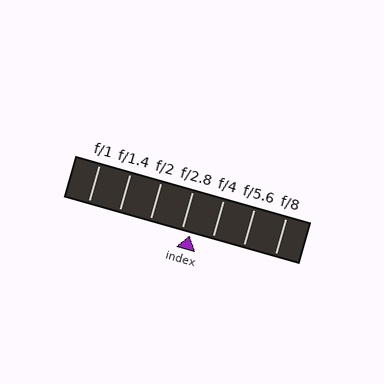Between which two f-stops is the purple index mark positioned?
The index mark is between f/2.8 and f/4.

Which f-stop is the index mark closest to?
The index mark is closest to f/2.8.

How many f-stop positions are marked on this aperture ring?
There are 7 f-stop positions marked.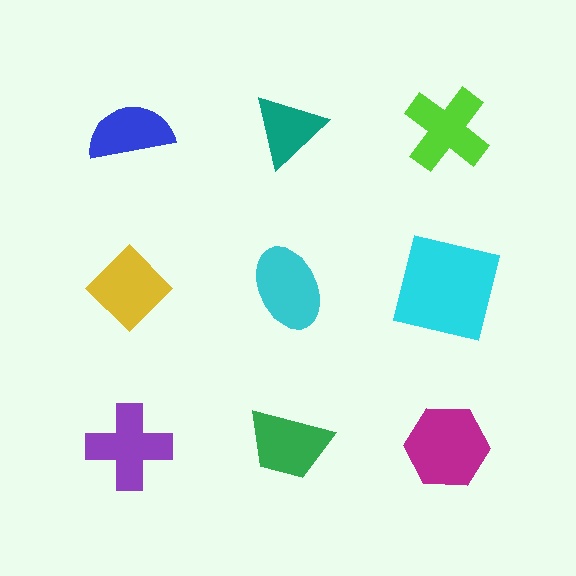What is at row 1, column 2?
A teal triangle.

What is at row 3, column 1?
A purple cross.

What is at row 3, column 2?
A green trapezoid.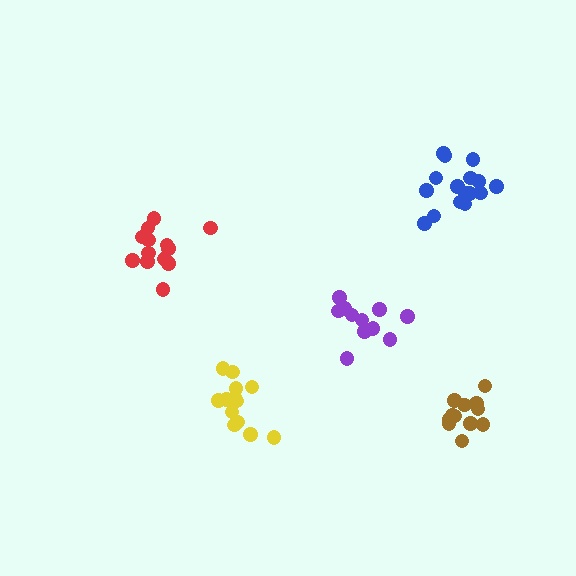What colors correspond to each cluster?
The clusters are colored: yellow, red, brown, blue, purple.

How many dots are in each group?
Group 1: 13 dots, Group 2: 14 dots, Group 3: 12 dots, Group 4: 16 dots, Group 5: 11 dots (66 total).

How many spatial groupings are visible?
There are 5 spatial groupings.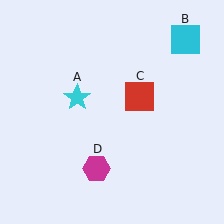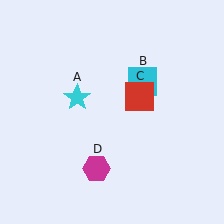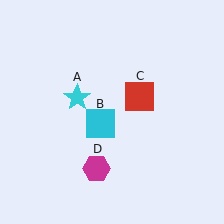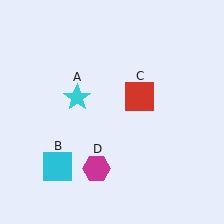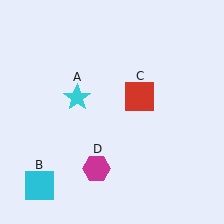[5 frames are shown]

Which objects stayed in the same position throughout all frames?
Cyan star (object A) and red square (object C) and magenta hexagon (object D) remained stationary.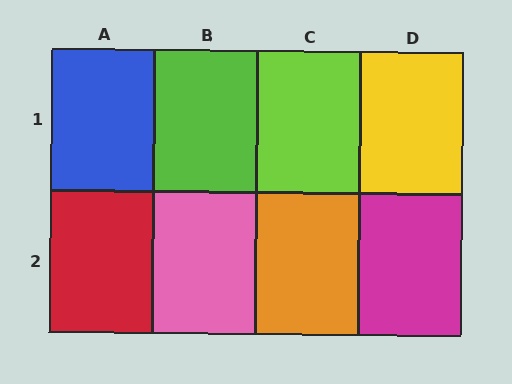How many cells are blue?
1 cell is blue.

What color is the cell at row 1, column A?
Blue.